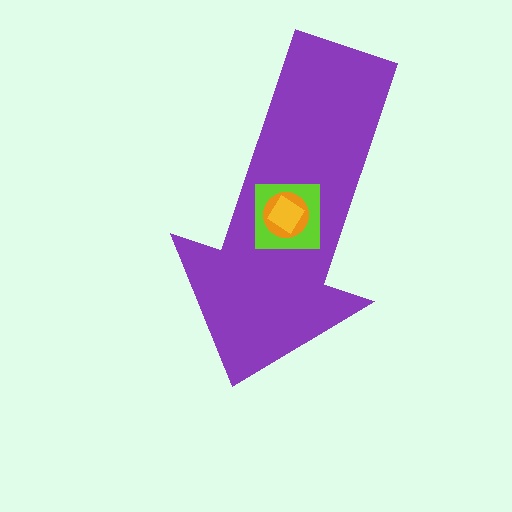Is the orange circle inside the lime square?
Yes.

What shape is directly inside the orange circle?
The yellow diamond.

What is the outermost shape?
The purple arrow.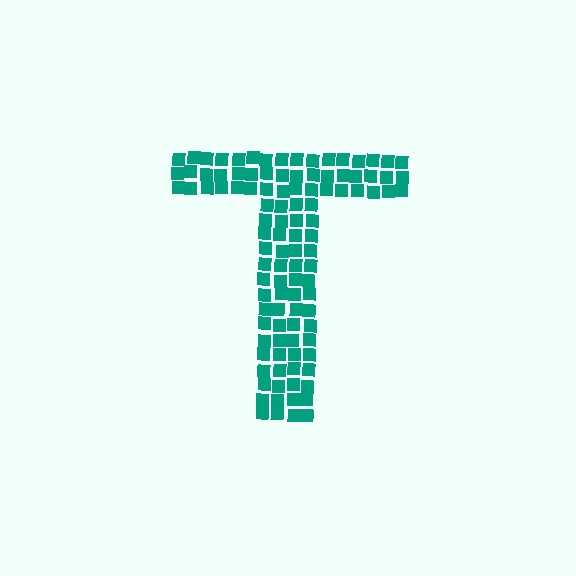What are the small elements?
The small elements are squares.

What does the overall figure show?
The overall figure shows the letter T.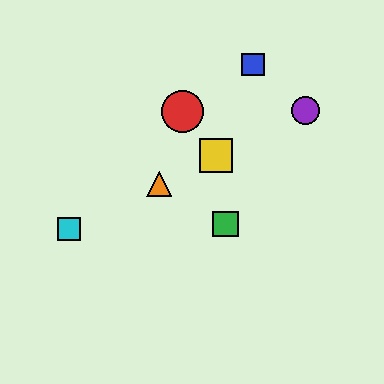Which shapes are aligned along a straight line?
The yellow square, the purple circle, the orange triangle, the cyan square are aligned along a straight line.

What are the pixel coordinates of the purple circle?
The purple circle is at (306, 110).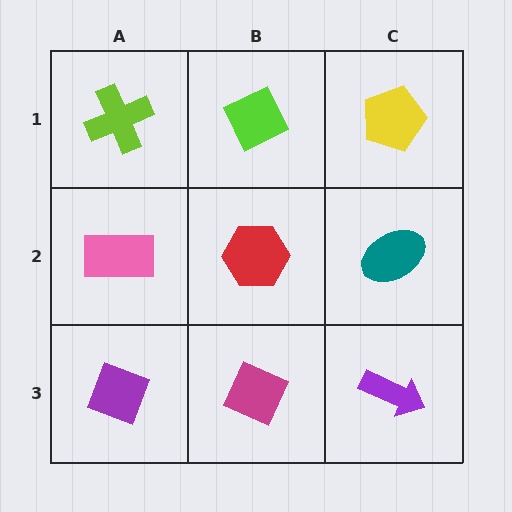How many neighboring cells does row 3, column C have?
2.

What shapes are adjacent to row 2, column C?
A yellow pentagon (row 1, column C), a purple arrow (row 3, column C), a red hexagon (row 2, column B).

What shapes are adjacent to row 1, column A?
A pink rectangle (row 2, column A), a lime diamond (row 1, column B).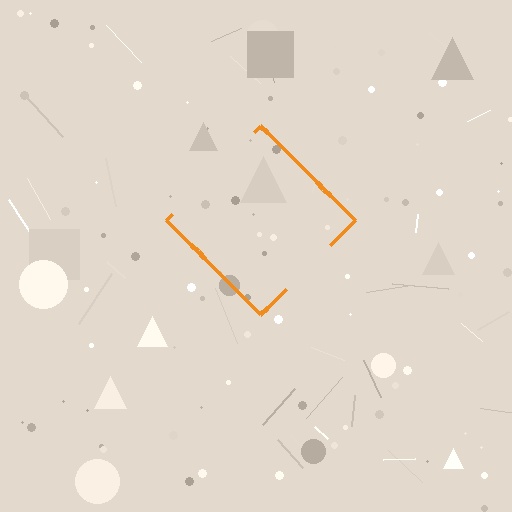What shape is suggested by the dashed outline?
The dashed outline suggests a diamond.